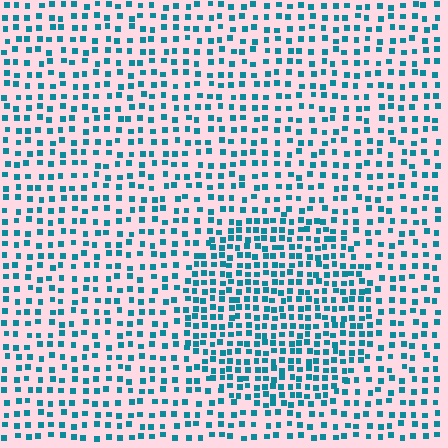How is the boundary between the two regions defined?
The boundary is defined by a change in element density (approximately 1.7x ratio). All elements are the same color, size, and shape.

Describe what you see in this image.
The image contains small teal elements arranged at two different densities. A circle-shaped region is visible where the elements are more densely packed than the surrounding area.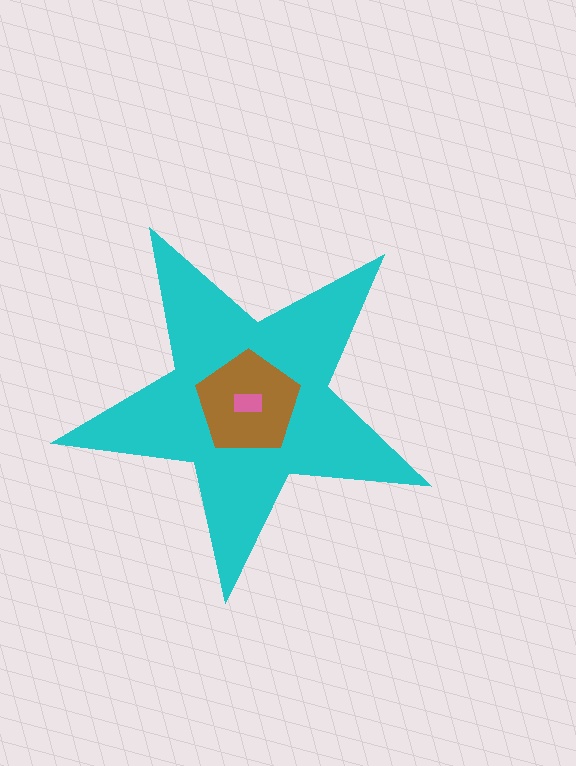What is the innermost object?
The pink rectangle.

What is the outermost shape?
The cyan star.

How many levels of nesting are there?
3.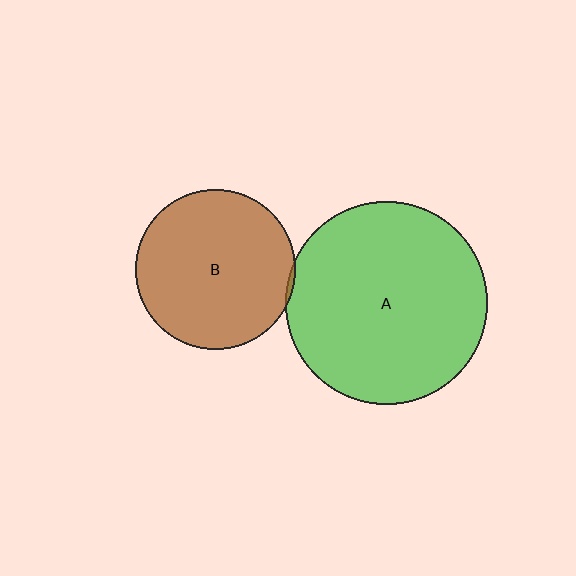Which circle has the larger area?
Circle A (green).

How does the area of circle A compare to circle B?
Approximately 1.6 times.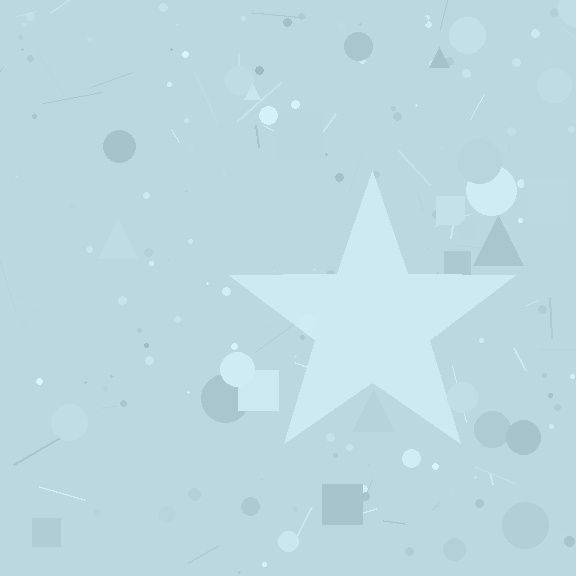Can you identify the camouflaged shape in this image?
The camouflaged shape is a star.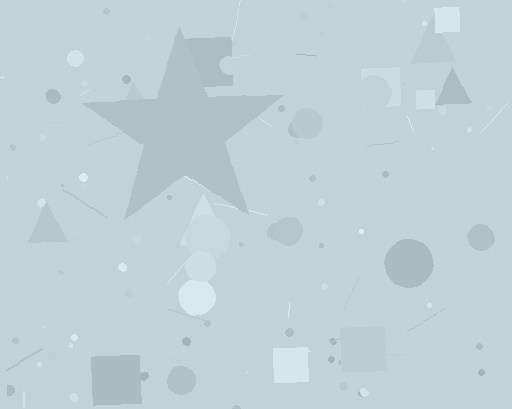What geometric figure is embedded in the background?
A star is embedded in the background.